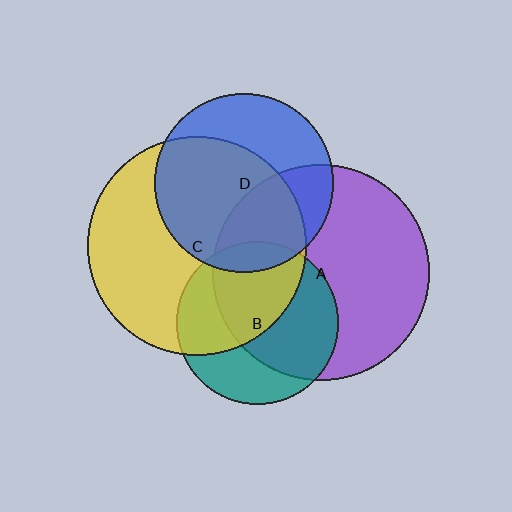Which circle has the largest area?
Circle C (yellow).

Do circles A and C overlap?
Yes.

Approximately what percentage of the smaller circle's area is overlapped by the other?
Approximately 30%.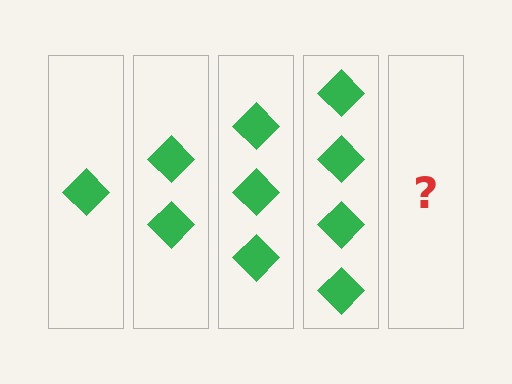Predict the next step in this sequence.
The next step is 5 diamonds.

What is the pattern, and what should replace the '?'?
The pattern is that each step adds one more diamond. The '?' should be 5 diamonds.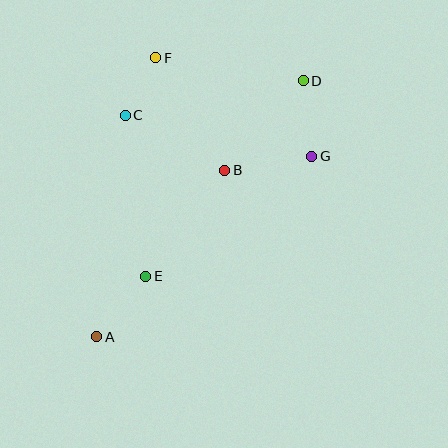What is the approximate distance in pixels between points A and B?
The distance between A and B is approximately 210 pixels.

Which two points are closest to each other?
Points C and F are closest to each other.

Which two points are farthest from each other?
Points A and D are farthest from each other.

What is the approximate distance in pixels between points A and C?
The distance between A and C is approximately 223 pixels.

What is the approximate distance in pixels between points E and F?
The distance between E and F is approximately 219 pixels.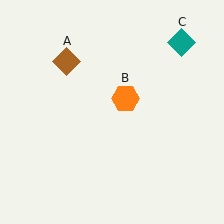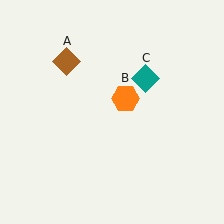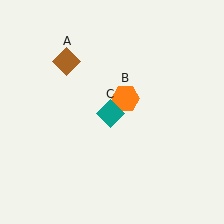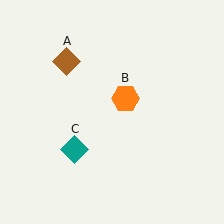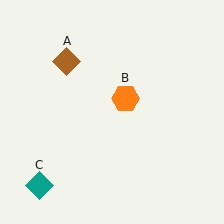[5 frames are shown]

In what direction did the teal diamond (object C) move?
The teal diamond (object C) moved down and to the left.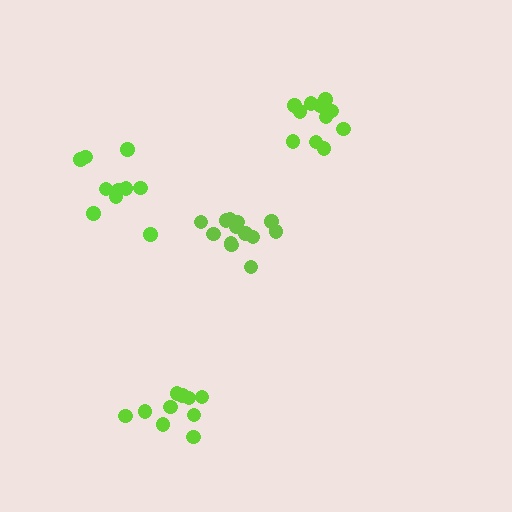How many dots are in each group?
Group 1: 11 dots, Group 2: 10 dots, Group 3: 11 dots, Group 4: 13 dots (45 total).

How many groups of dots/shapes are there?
There are 4 groups.